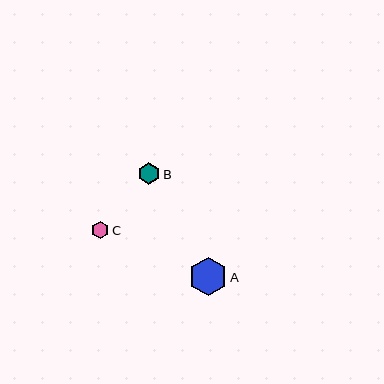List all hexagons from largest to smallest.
From largest to smallest: A, B, C.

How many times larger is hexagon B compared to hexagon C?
Hexagon B is approximately 1.2 times the size of hexagon C.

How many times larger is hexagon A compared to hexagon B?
Hexagon A is approximately 1.8 times the size of hexagon B.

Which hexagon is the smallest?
Hexagon C is the smallest with a size of approximately 18 pixels.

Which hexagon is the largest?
Hexagon A is the largest with a size of approximately 39 pixels.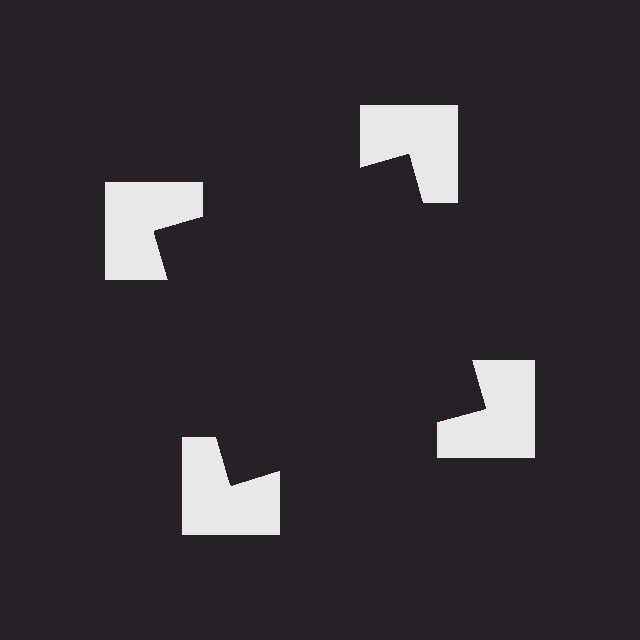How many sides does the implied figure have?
4 sides.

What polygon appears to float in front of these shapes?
An illusory square — its edges are inferred from the aligned wedge cuts in the notched squares, not physically drawn.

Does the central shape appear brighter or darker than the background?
It typically appears slightly darker than the background, even though no actual brightness change is drawn.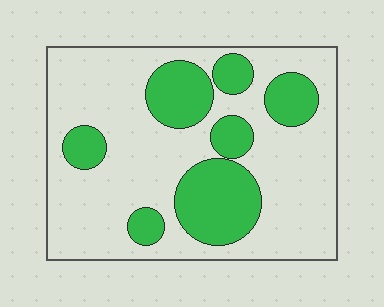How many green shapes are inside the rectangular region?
7.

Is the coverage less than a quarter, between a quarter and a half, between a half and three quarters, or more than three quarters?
Between a quarter and a half.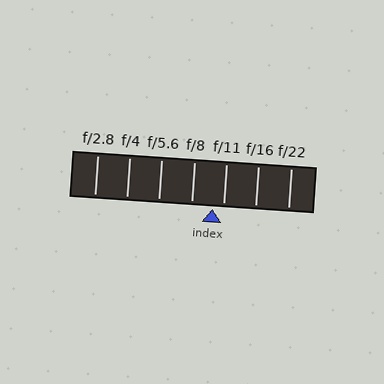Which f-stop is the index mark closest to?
The index mark is closest to f/11.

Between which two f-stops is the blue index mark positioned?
The index mark is between f/8 and f/11.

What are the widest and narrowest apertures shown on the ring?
The widest aperture shown is f/2.8 and the narrowest is f/22.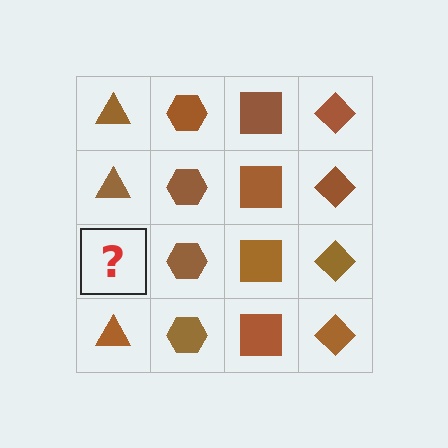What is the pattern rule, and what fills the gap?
The rule is that each column has a consistent shape. The gap should be filled with a brown triangle.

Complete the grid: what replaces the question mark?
The question mark should be replaced with a brown triangle.